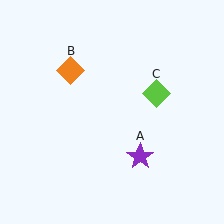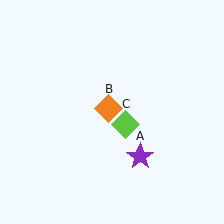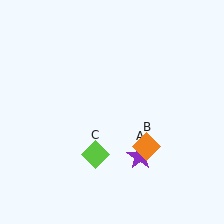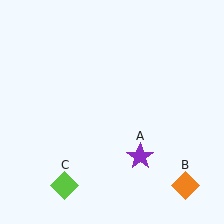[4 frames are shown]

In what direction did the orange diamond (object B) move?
The orange diamond (object B) moved down and to the right.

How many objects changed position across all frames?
2 objects changed position: orange diamond (object B), lime diamond (object C).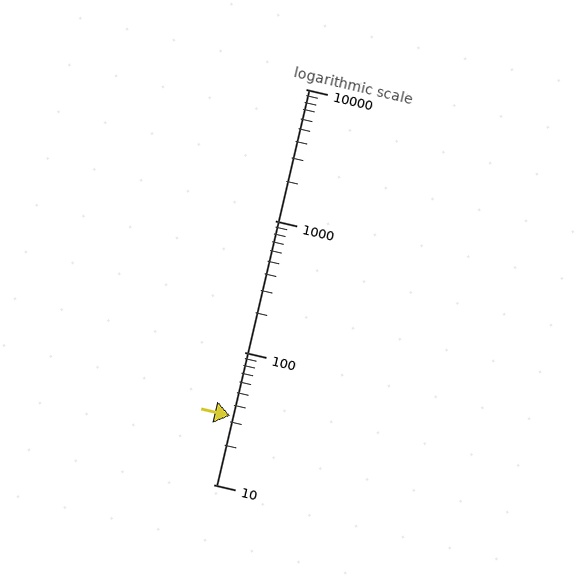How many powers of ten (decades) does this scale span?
The scale spans 3 decades, from 10 to 10000.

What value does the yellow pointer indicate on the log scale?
The pointer indicates approximately 33.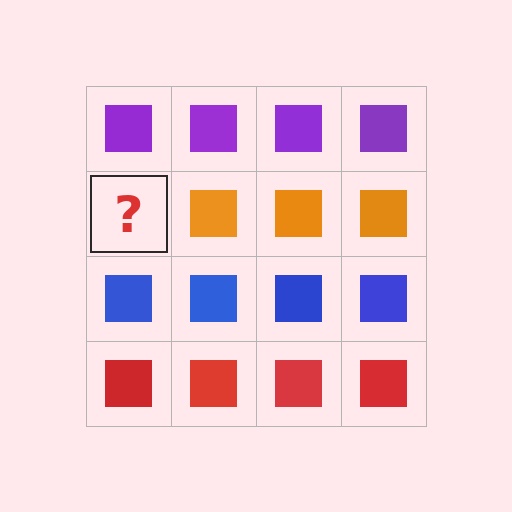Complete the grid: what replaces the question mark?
The question mark should be replaced with an orange square.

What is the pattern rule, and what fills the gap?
The rule is that each row has a consistent color. The gap should be filled with an orange square.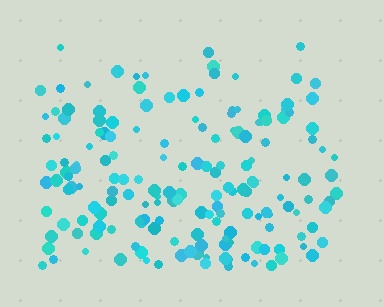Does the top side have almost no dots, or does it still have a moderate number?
Still a moderate number, just noticeably fewer than the bottom.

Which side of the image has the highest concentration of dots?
The bottom.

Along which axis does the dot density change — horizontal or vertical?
Vertical.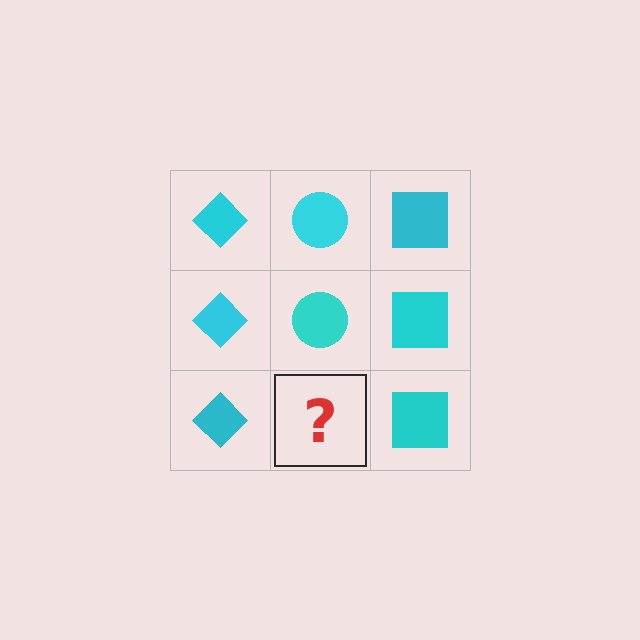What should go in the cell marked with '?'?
The missing cell should contain a cyan circle.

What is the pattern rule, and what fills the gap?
The rule is that each column has a consistent shape. The gap should be filled with a cyan circle.